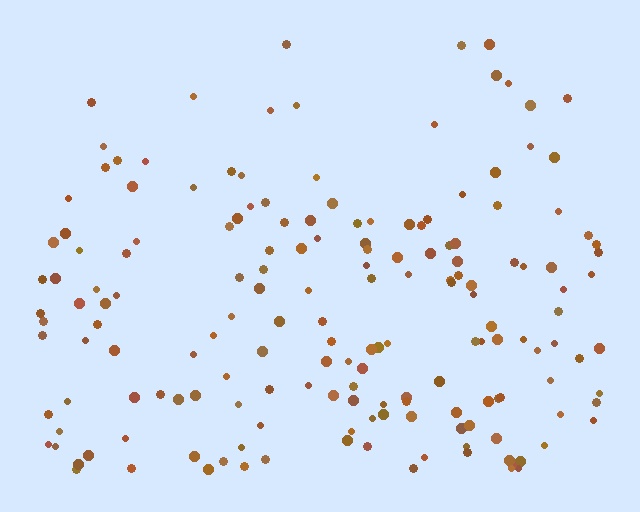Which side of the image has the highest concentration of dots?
The bottom.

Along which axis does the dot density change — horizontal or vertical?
Vertical.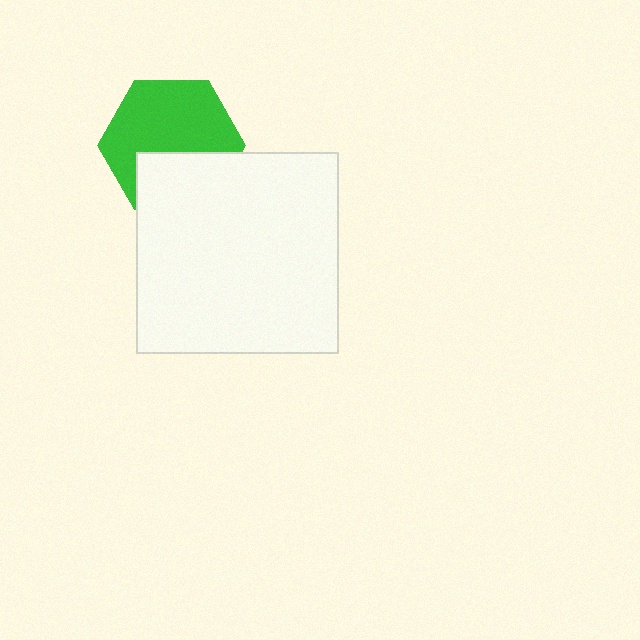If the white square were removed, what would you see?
You would see the complete green hexagon.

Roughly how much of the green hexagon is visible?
About half of it is visible (roughly 64%).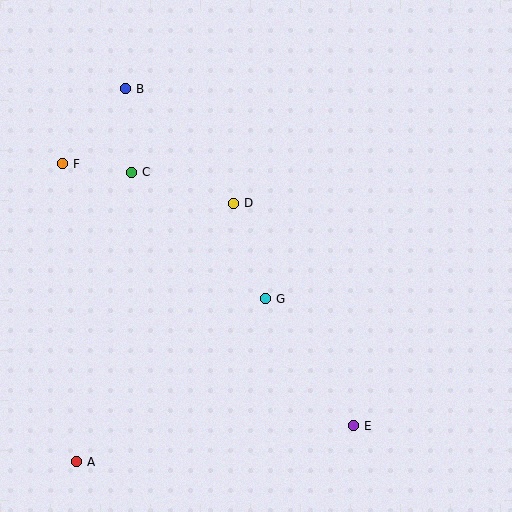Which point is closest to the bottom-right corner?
Point E is closest to the bottom-right corner.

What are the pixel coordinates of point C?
Point C is at (131, 172).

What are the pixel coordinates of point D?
Point D is at (233, 203).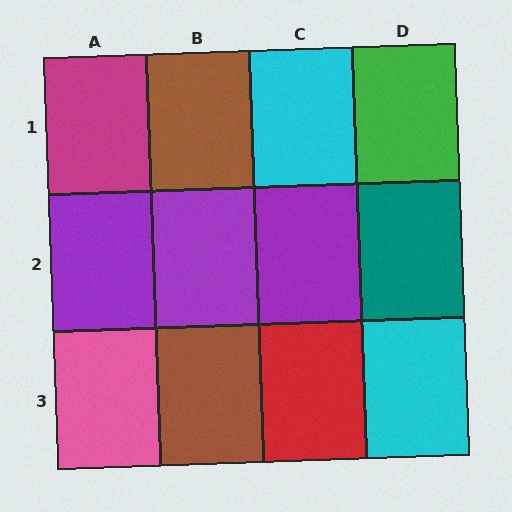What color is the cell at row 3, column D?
Cyan.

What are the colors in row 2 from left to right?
Purple, purple, purple, teal.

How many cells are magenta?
1 cell is magenta.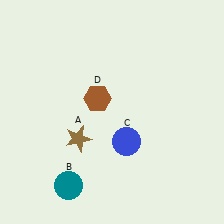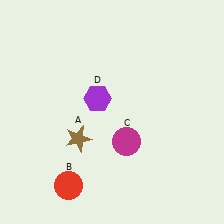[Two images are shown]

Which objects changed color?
B changed from teal to red. C changed from blue to magenta. D changed from brown to purple.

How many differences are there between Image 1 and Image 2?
There are 3 differences between the two images.